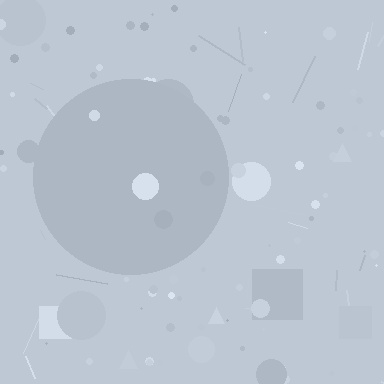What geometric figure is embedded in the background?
A circle is embedded in the background.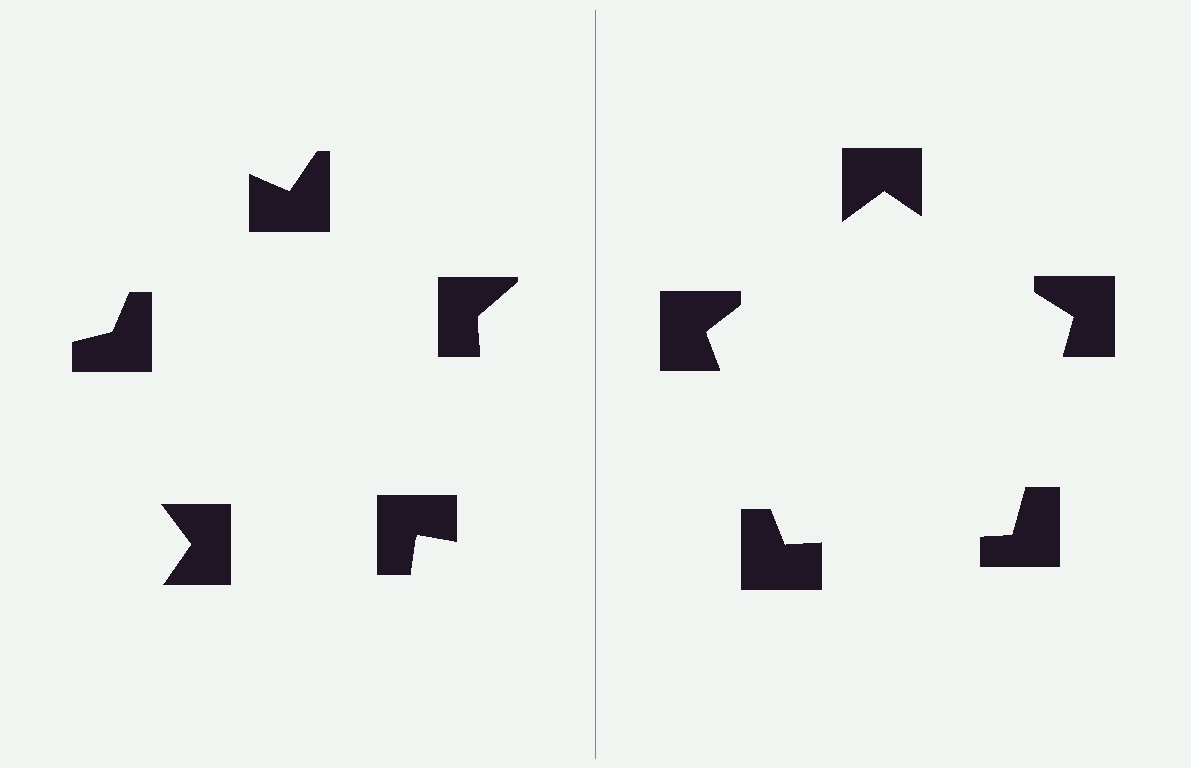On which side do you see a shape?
An illusory pentagon appears on the right side. On the left side the wedge cuts are rotated, so no coherent shape forms.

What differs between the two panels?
The notched squares are positioned identically on both sides; only the wedge orientations differ. On the right they align to a pentagon; on the left they are misaligned.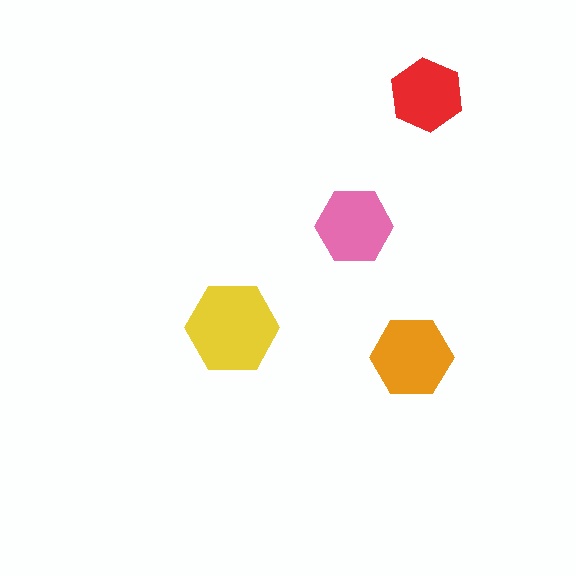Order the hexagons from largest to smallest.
the yellow one, the orange one, the pink one, the red one.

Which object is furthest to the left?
The yellow hexagon is leftmost.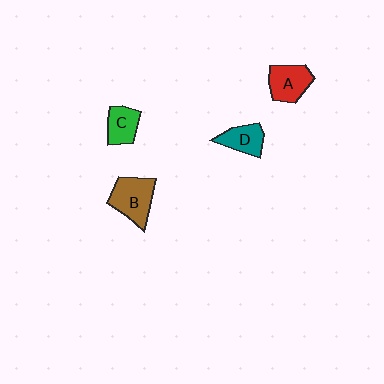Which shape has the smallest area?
Shape C (green).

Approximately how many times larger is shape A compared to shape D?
Approximately 1.2 times.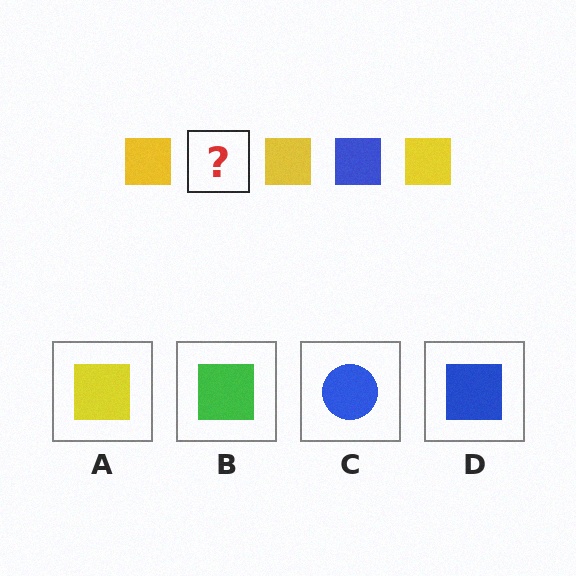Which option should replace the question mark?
Option D.